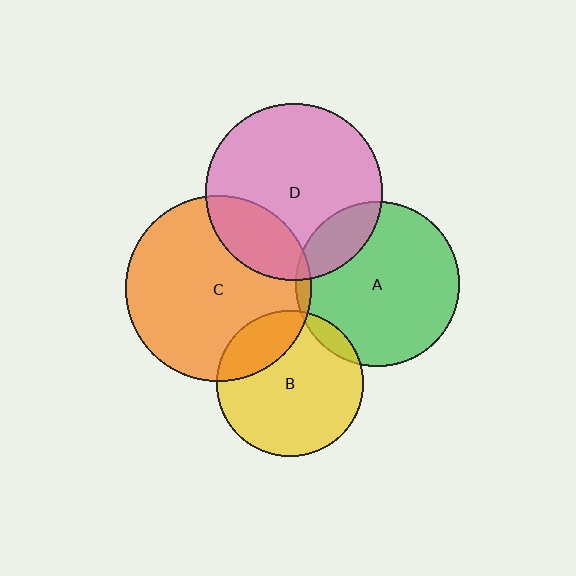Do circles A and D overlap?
Yes.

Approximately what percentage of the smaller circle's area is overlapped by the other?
Approximately 15%.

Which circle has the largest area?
Circle C (orange).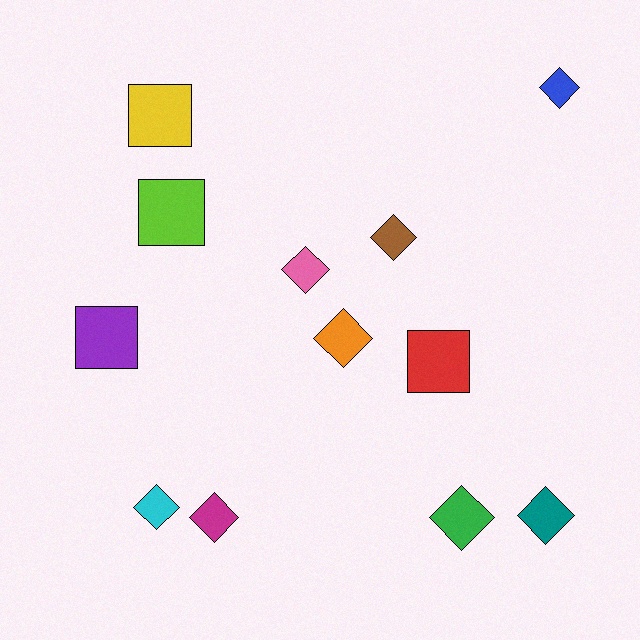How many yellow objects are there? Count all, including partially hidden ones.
There is 1 yellow object.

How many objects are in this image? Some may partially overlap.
There are 12 objects.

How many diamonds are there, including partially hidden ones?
There are 8 diamonds.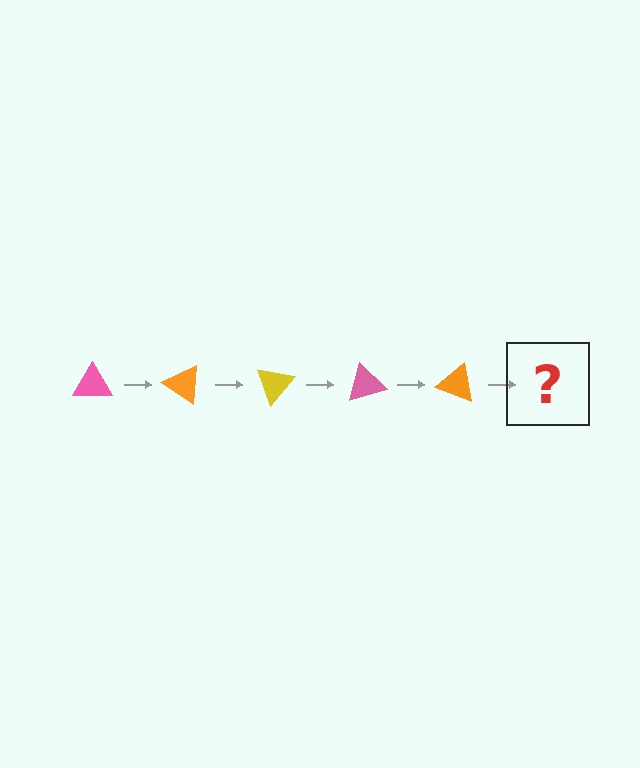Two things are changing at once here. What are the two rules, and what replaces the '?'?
The two rules are that it rotates 35 degrees each step and the color cycles through pink, orange, and yellow. The '?' should be a yellow triangle, rotated 175 degrees from the start.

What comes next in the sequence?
The next element should be a yellow triangle, rotated 175 degrees from the start.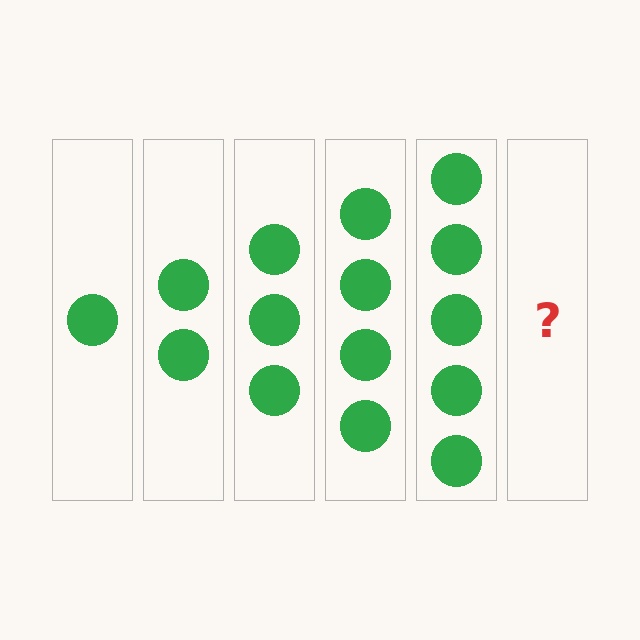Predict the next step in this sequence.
The next step is 6 circles.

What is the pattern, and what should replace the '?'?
The pattern is that each step adds one more circle. The '?' should be 6 circles.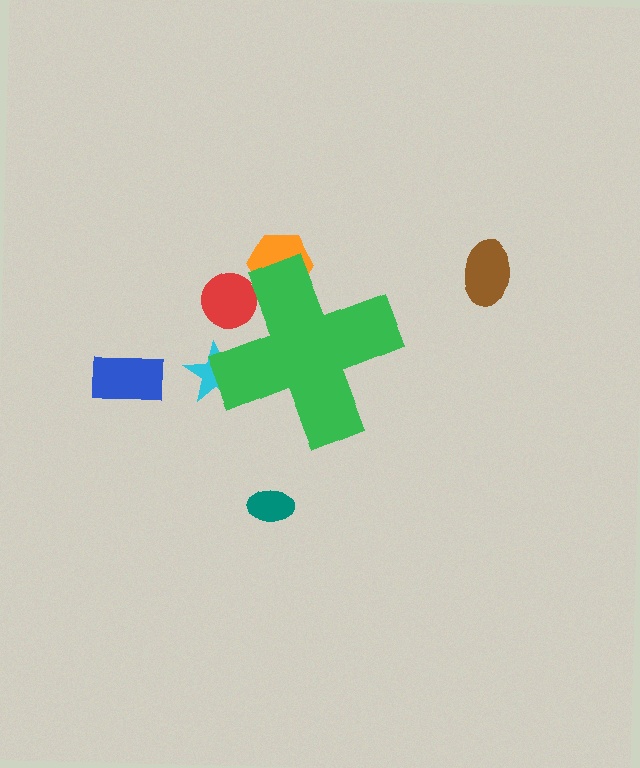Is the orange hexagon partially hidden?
Yes, the orange hexagon is partially hidden behind the green cross.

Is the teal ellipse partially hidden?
No, the teal ellipse is fully visible.